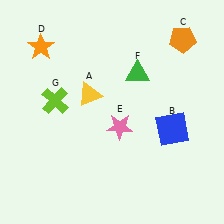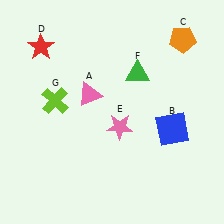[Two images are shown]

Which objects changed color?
A changed from yellow to pink. D changed from orange to red.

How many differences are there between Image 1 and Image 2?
There are 2 differences between the two images.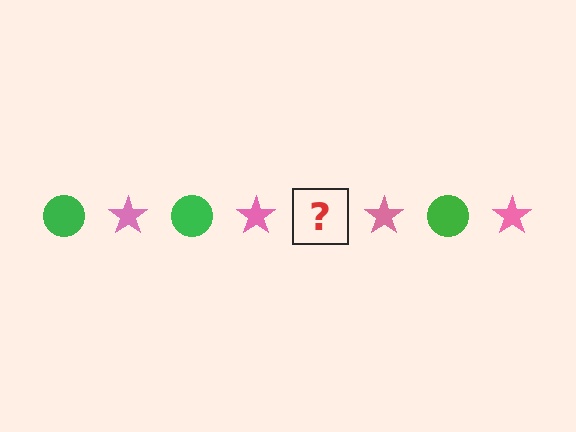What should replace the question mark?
The question mark should be replaced with a green circle.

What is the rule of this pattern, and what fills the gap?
The rule is that the pattern alternates between green circle and pink star. The gap should be filled with a green circle.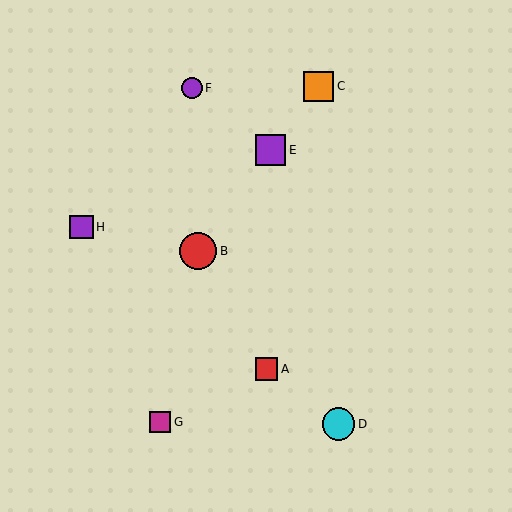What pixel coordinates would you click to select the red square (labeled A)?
Click at (266, 369) to select the red square A.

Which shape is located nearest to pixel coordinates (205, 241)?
The red circle (labeled B) at (198, 251) is nearest to that location.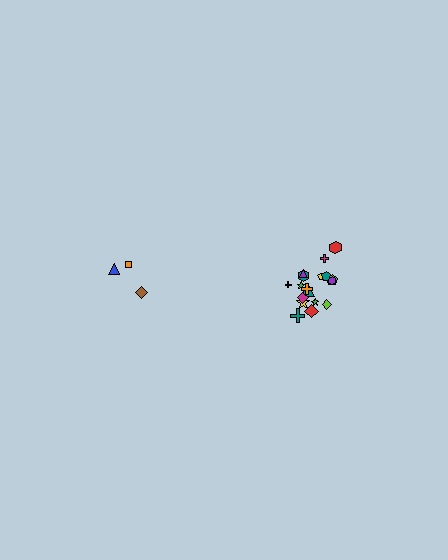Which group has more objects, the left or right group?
The right group.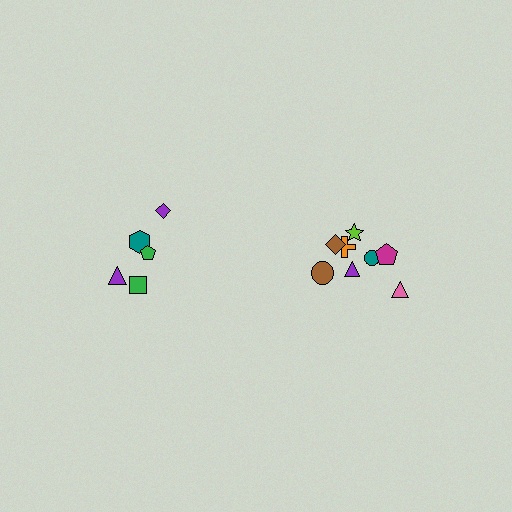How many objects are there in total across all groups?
There are 13 objects.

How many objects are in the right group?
There are 8 objects.